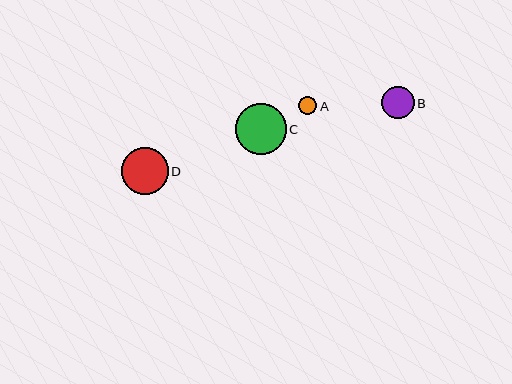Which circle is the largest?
Circle C is the largest with a size of approximately 51 pixels.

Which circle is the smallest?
Circle A is the smallest with a size of approximately 18 pixels.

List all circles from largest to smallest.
From largest to smallest: C, D, B, A.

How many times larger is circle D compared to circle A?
Circle D is approximately 2.6 times the size of circle A.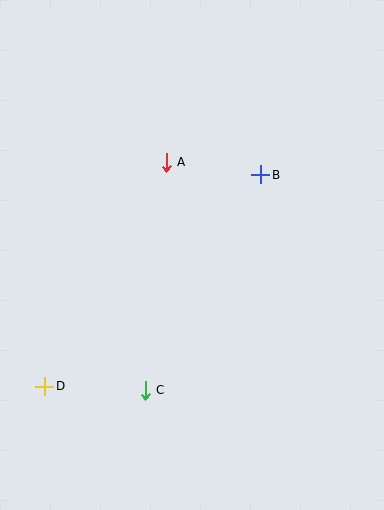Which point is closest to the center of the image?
Point A at (166, 162) is closest to the center.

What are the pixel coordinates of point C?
Point C is at (145, 390).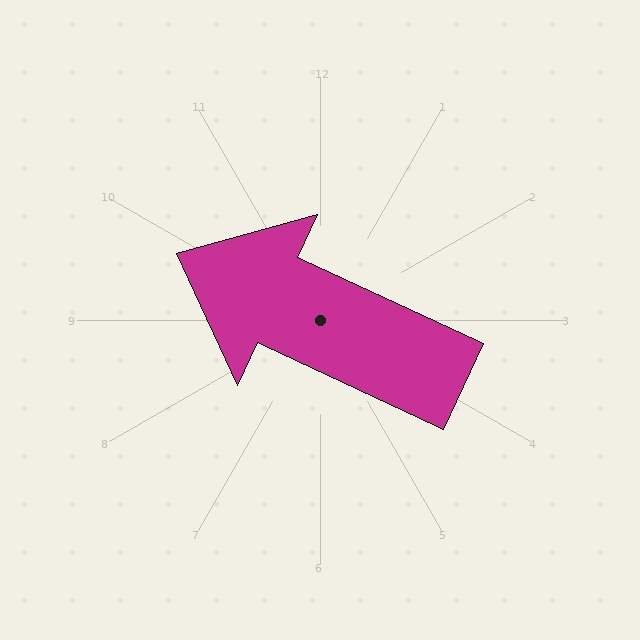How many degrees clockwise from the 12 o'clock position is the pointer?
Approximately 295 degrees.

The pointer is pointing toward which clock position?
Roughly 10 o'clock.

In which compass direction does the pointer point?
Northwest.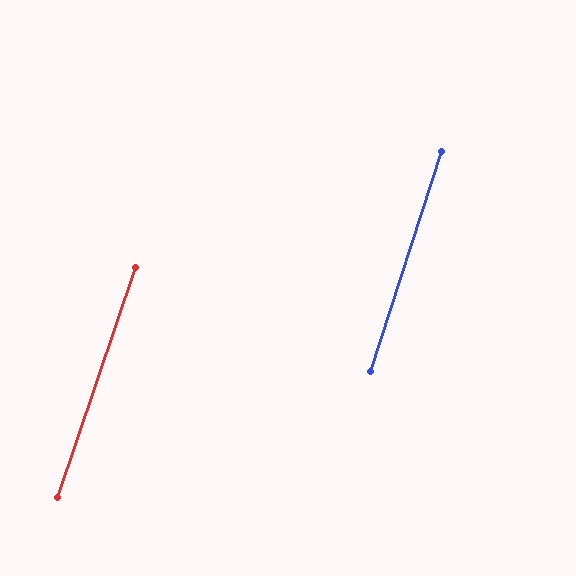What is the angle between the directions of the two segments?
Approximately 1 degree.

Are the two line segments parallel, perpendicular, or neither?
Parallel — their directions differ by only 0.7°.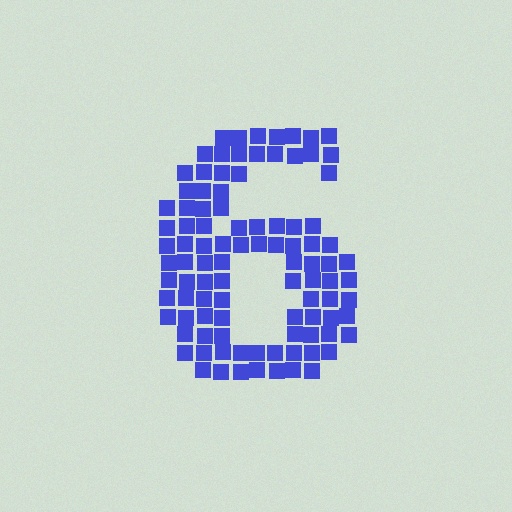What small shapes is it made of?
It is made of small squares.